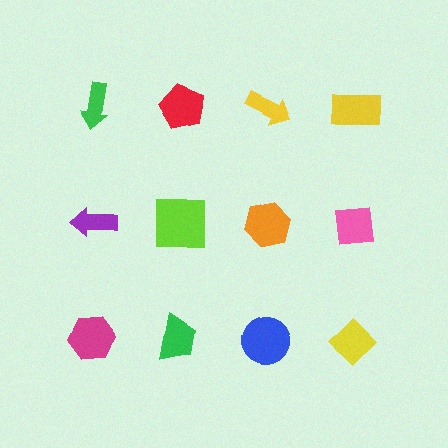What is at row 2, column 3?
An orange hexagon.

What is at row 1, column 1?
A green arrow.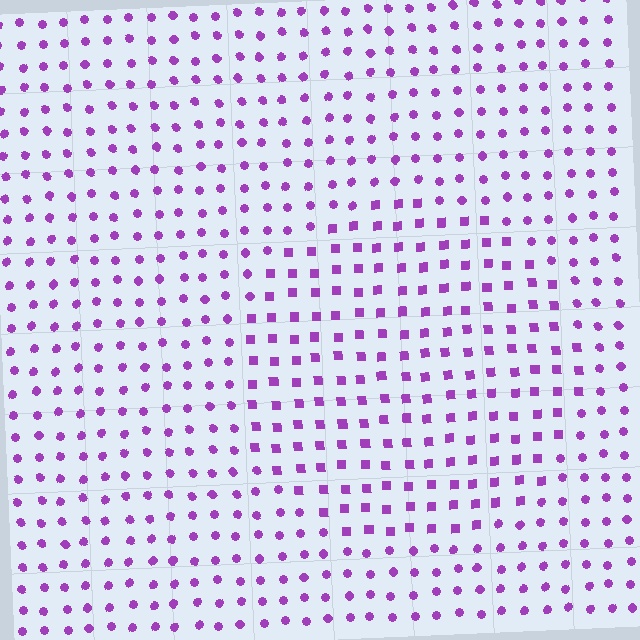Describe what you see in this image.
The image is filled with small purple elements arranged in a uniform grid. A circle-shaped region contains squares, while the surrounding area contains circles. The boundary is defined purely by the change in element shape.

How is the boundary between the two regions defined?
The boundary is defined by a change in element shape: squares inside vs. circles outside. All elements share the same color and spacing.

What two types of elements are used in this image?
The image uses squares inside the circle region and circles outside it.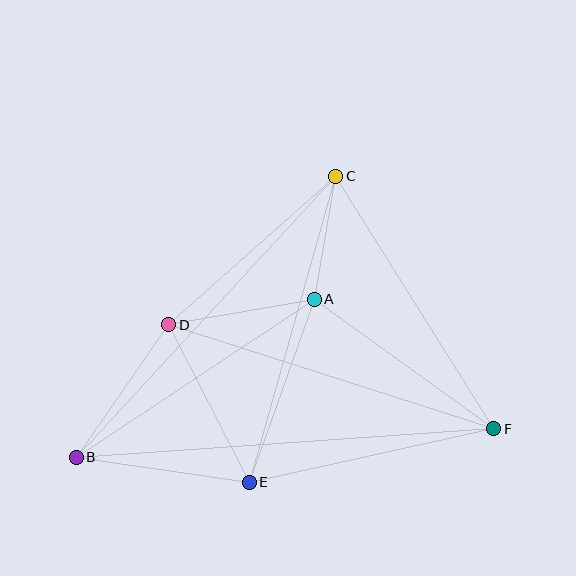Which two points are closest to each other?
Points A and C are closest to each other.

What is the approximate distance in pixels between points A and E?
The distance between A and E is approximately 194 pixels.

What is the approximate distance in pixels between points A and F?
The distance between A and F is approximately 221 pixels.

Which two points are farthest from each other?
Points B and F are farthest from each other.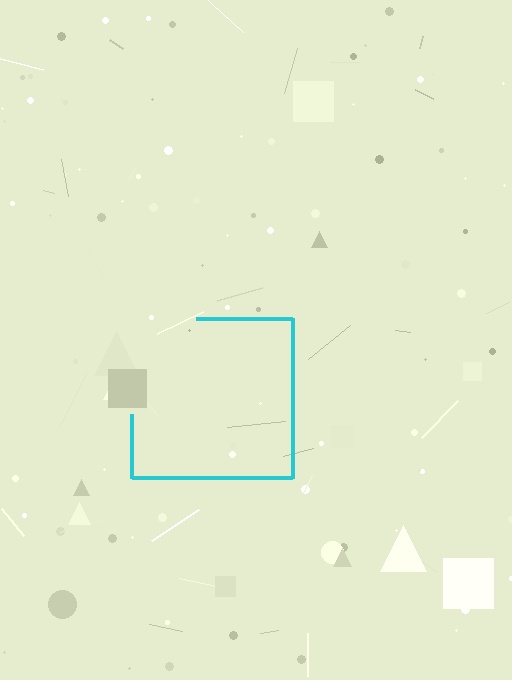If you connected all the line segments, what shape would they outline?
They would outline a square.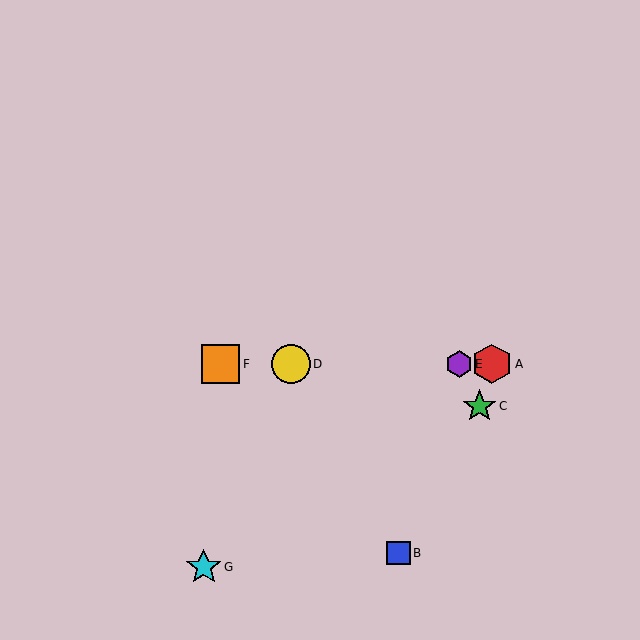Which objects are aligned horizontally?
Objects A, D, E, F are aligned horizontally.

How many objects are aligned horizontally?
4 objects (A, D, E, F) are aligned horizontally.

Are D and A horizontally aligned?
Yes, both are at y≈364.